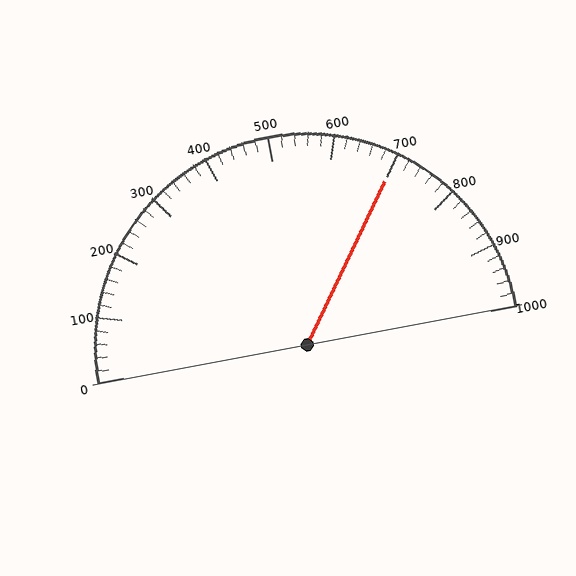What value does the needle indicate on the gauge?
The needle indicates approximately 700.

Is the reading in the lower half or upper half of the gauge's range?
The reading is in the upper half of the range (0 to 1000).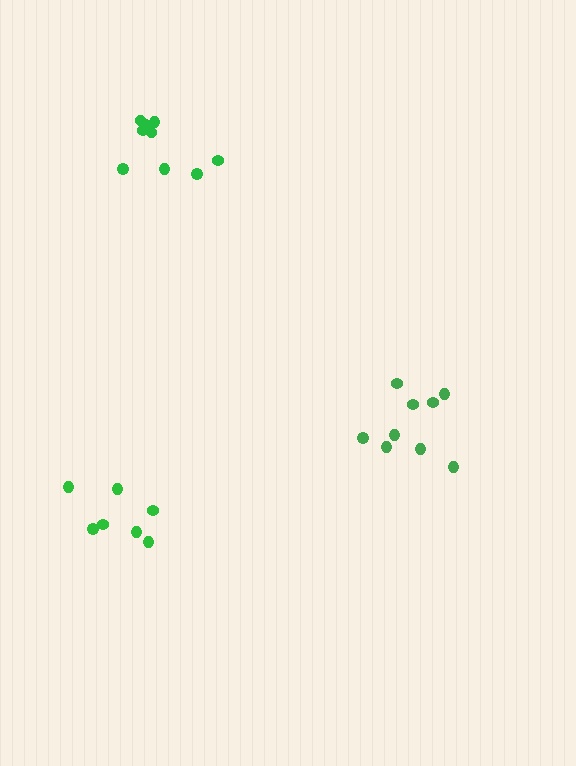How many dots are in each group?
Group 1: 7 dots, Group 2: 9 dots, Group 3: 9 dots (25 total).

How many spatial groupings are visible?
There are 3 spatial groupings.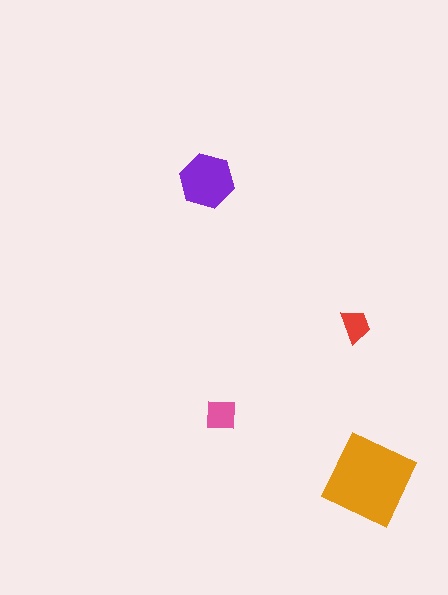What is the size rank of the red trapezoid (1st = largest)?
4th.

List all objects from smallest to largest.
The red trapezoid, the pink square, the purple hexagon, the orange square.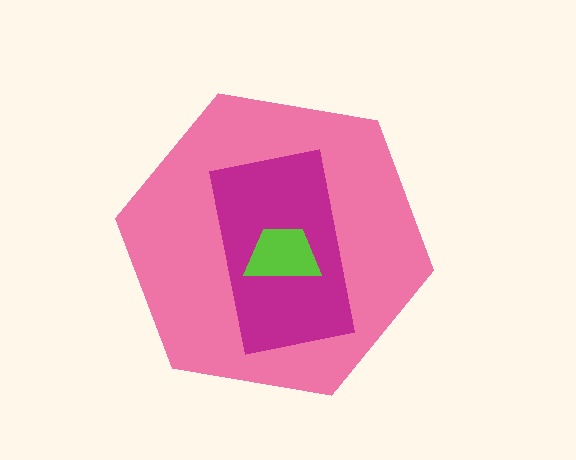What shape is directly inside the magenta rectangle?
The lime trapezoid.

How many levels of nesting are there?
3.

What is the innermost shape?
The lime trapezoid.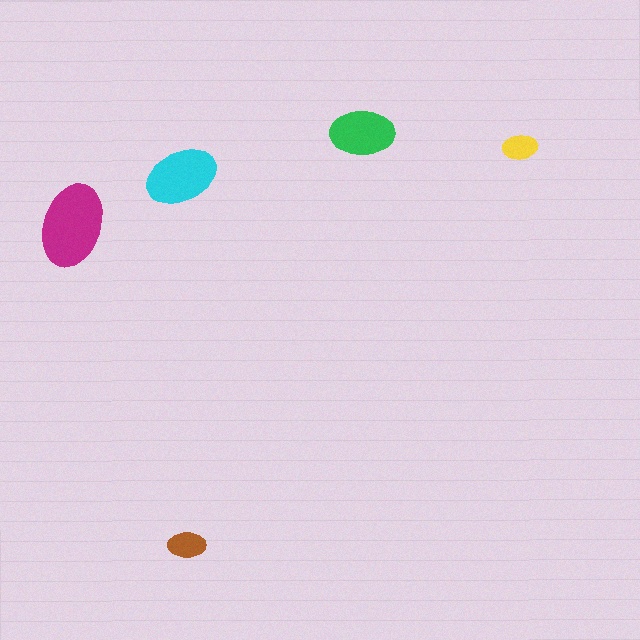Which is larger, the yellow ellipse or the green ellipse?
The green one.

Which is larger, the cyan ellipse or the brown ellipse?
The cyan one.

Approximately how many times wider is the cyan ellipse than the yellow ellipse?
About 2 times wider.